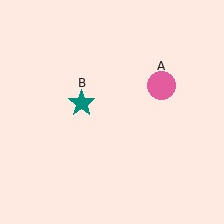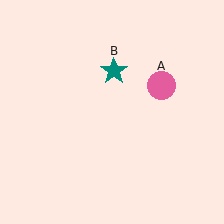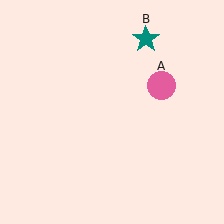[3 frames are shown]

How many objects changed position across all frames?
1 object changed position: teal star (object B).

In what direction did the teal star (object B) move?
The teal star (object B) moved up and to the right.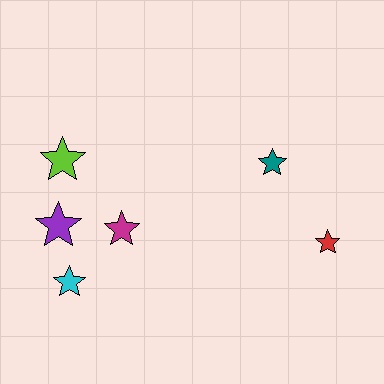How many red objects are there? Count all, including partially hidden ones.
There is 1 red object.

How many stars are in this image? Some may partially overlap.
There are 6 stars.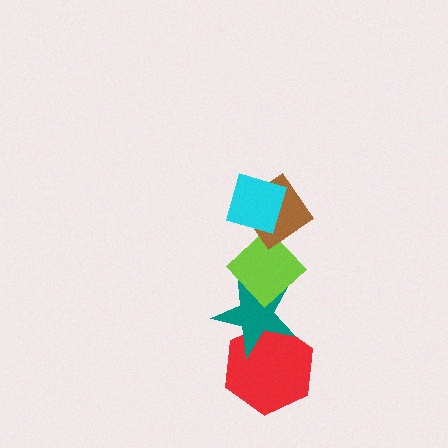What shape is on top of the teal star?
The lime diamond is on top of the teal star.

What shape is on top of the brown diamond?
The cyan diamond is on top of the brown diamond.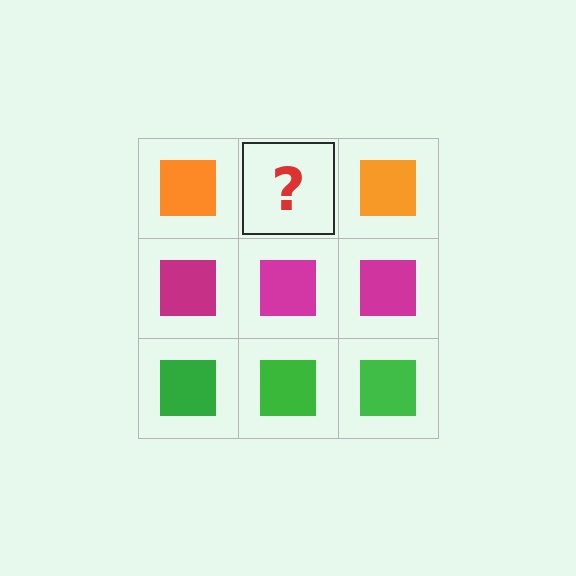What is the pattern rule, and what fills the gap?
The rule is that each row has a consistent color. The gap should be filled with an orange square.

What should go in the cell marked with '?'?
The missing cell should contain an orange square.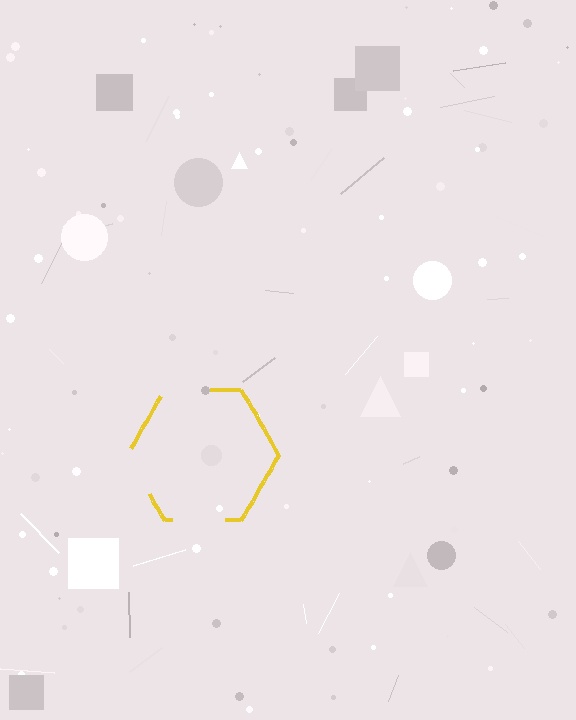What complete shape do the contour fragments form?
The contour fragments form a hexagon.